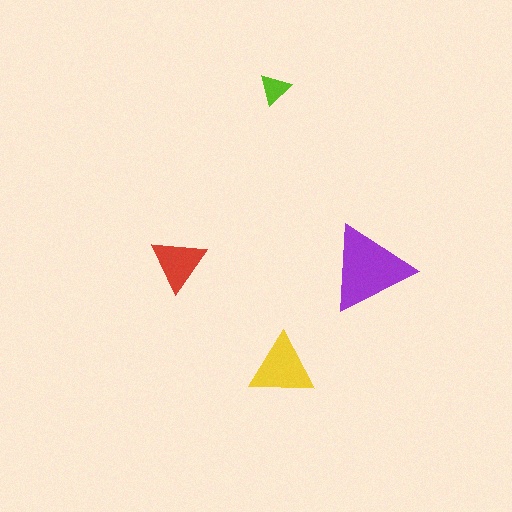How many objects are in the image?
There are 4 objects in the image.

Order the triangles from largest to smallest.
the purple one, the yellow one, the red one, the lime one.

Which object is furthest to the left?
The red triangle is leftmost.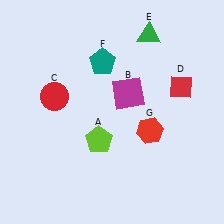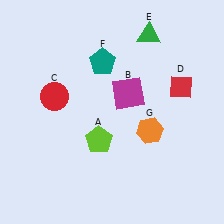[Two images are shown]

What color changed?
The hexagon (G) changed from red in Image 1 to orange in Image 2.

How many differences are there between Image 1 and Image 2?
There is 1 difference between the two images.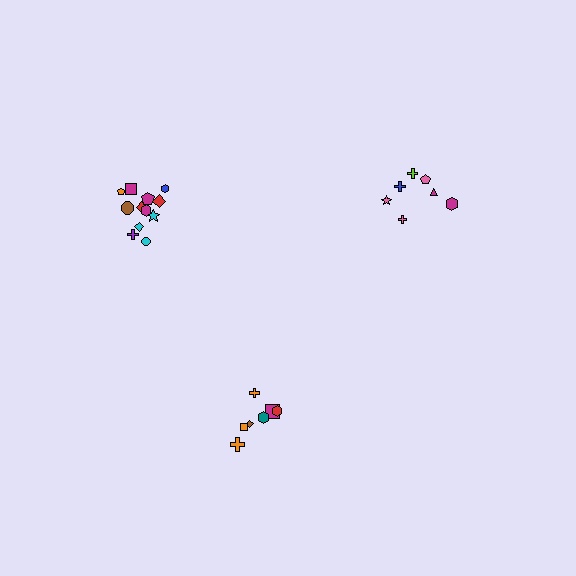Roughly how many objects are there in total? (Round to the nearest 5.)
Roughly 25 objects in total.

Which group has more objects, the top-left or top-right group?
The top-left group.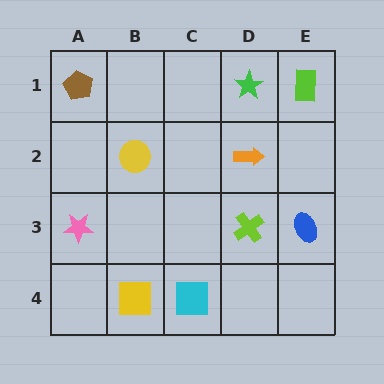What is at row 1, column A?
A brown pentagon.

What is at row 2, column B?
A yellow circle.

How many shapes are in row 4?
2 shapes.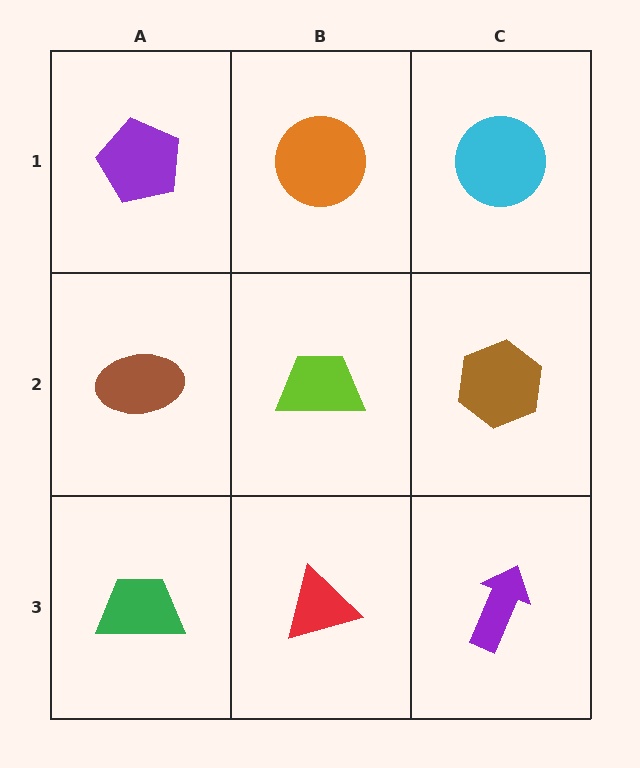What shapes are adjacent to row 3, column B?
A lime trapezoid (row 2, column B), a green trapezoid (row 3, column A), a purple arrow (row 3, column C).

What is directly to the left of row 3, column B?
A green trapezoid.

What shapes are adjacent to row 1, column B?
A lime trapezoid (row 2, column B), a purple pentagon (row 1, column A), a cyan circle (row 1, column C).